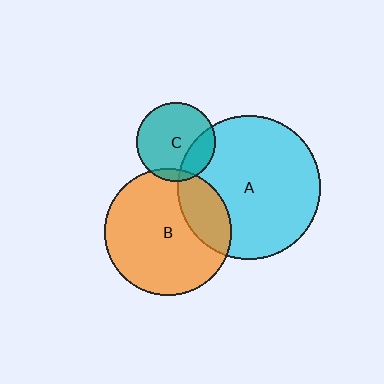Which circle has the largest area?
Circle A (cyan).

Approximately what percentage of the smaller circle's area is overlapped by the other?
Approximately 25%.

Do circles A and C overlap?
Yes.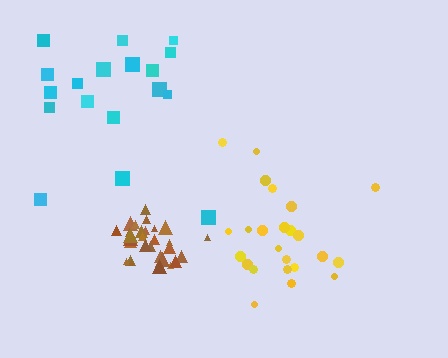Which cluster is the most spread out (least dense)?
Cyan.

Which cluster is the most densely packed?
Brown.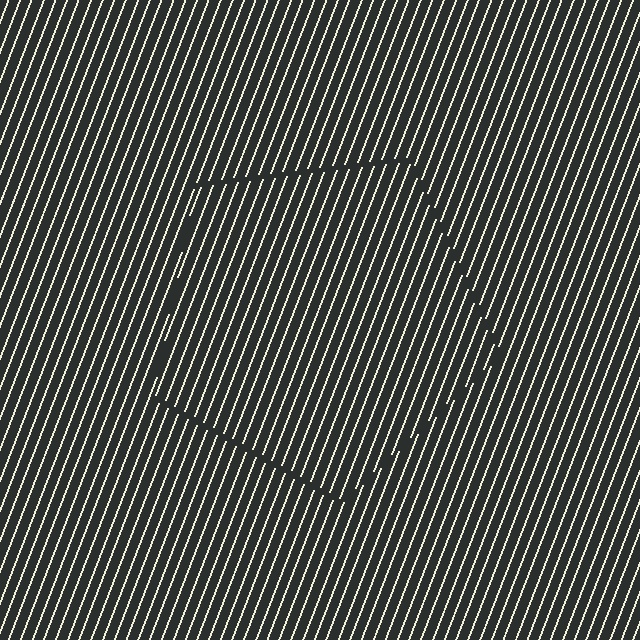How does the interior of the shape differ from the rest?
The interior of the shape contains the same grating, shifted by half a period — the contour is defined by the phase discontinuity where line-ends from the inner and outer gratings abut.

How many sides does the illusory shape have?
5 sides — the line-ends trace a pentagon.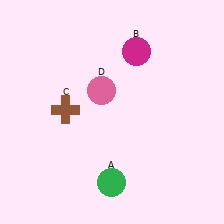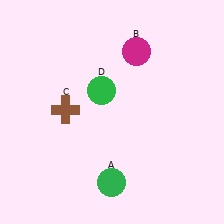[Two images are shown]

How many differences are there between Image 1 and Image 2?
There is 1 difference between the two images.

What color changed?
The circle (D) changed from pink in Image 1 to green in Image 2.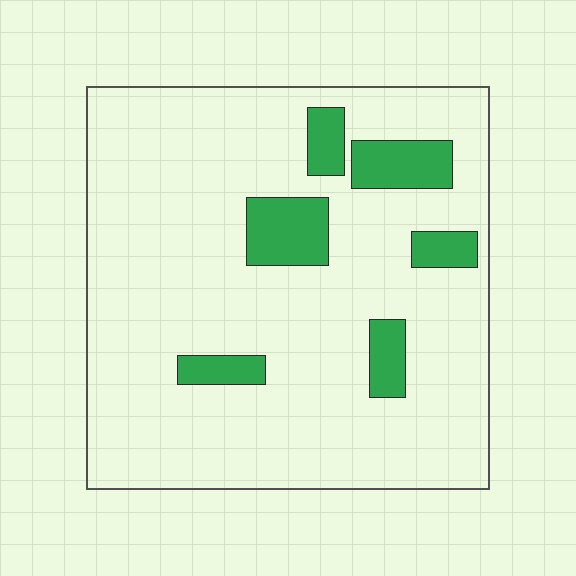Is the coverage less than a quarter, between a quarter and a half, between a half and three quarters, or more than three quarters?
Less than a quarter.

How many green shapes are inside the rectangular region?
6.